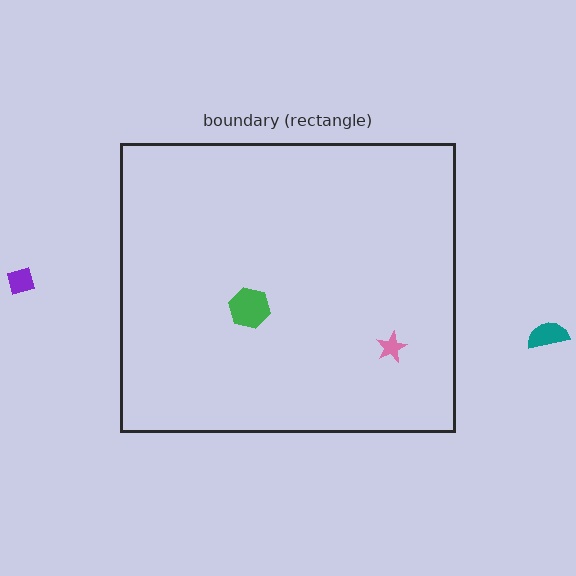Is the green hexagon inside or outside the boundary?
Inside.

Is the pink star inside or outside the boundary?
Inside.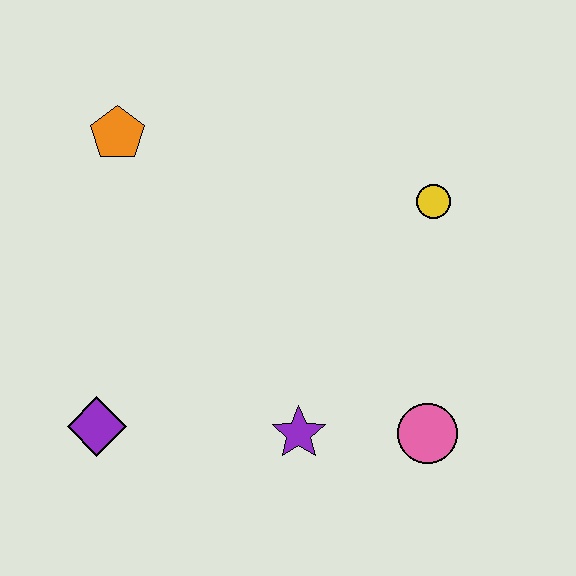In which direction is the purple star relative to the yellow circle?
The purple star is below the yellow circle.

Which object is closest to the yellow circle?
The pink circle is closest to the yellow circle.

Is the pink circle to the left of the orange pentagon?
No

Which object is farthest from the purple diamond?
The yellow circle is farthest from the purple diamond.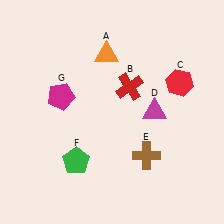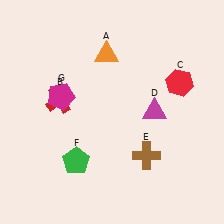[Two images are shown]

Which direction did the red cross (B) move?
The red cross (B) moved left.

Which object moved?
The red cross (B) moved left.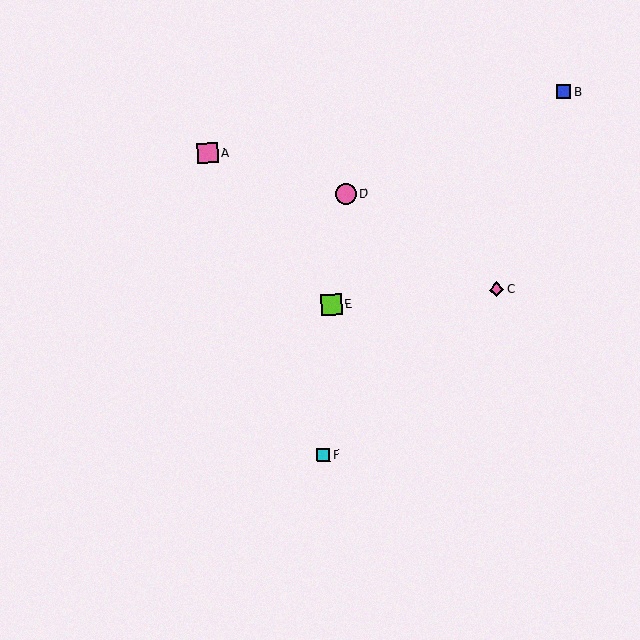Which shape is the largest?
The lime square (labeled E) is the largest.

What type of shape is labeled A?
Shape A is a pink square.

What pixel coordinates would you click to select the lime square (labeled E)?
Click at (331, 305) to select the lime square E.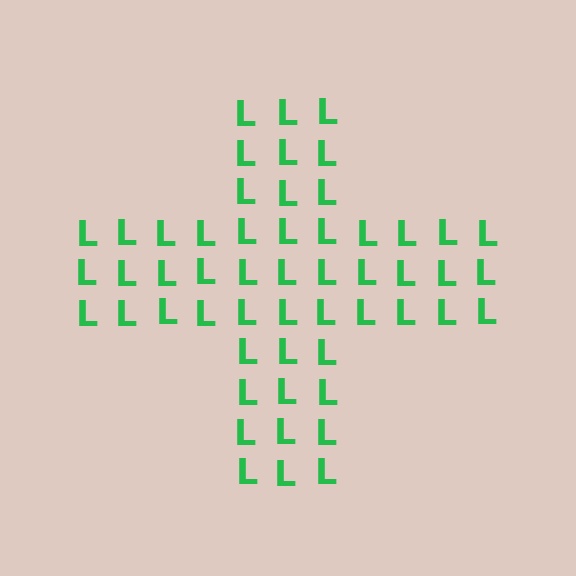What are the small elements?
The small elements are letter L's.